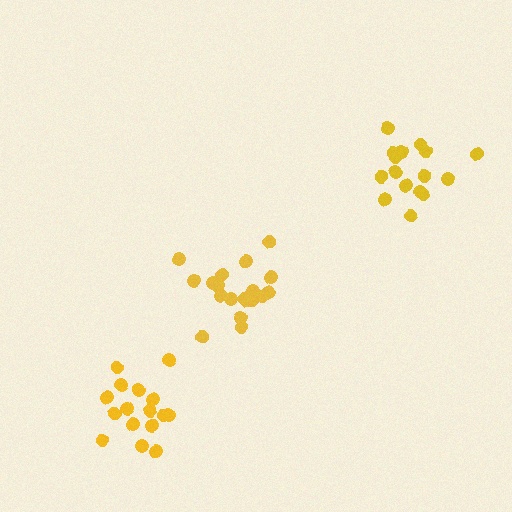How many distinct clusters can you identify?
There are 3 distinct clusters.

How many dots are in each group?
Group 1: 20 dots, Group 2: 16 dots, Group 3: 16 dots (52 total).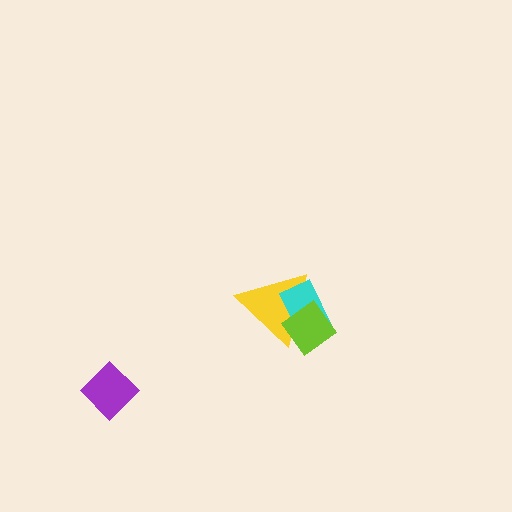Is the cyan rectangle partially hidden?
Yes, it is partially covered by another shape.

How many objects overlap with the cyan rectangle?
2 objects overlap with the cyan rectangle.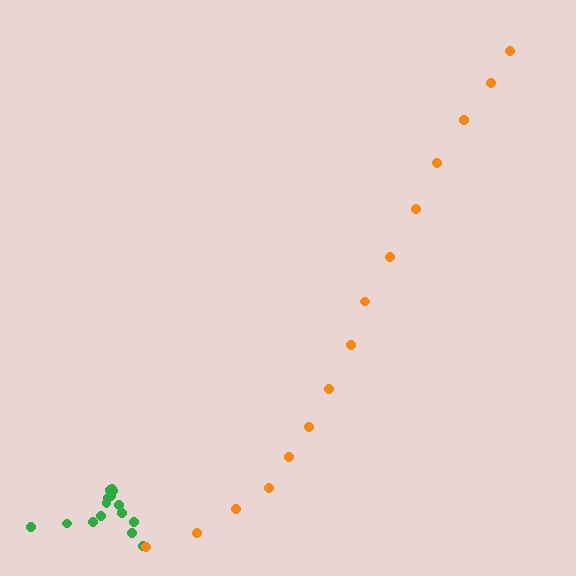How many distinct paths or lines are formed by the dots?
There are 2 distinct paths.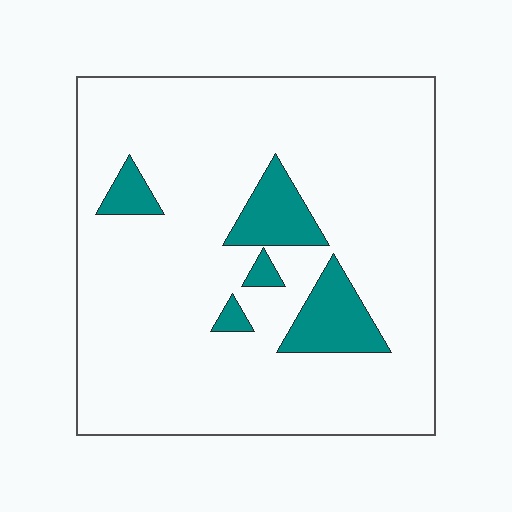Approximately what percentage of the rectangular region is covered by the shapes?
Approximately 10%.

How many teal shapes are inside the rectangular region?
5.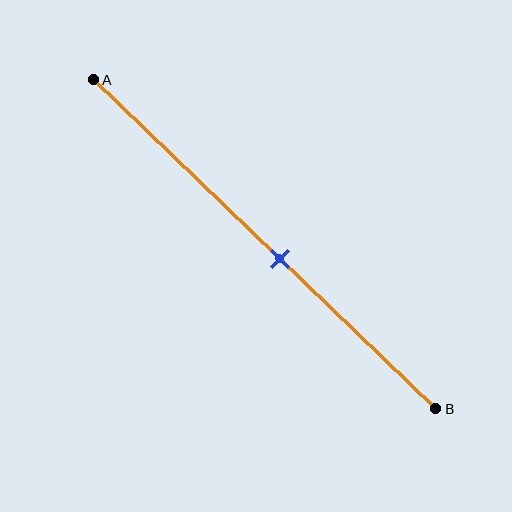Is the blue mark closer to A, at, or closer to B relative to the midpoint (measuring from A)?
The blue mark is closer to point B than the midpoint of segment AB.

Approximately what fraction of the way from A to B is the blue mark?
The blue mark is approximately 55% of the way from A to B.